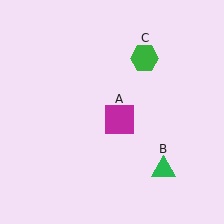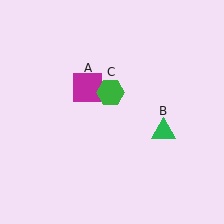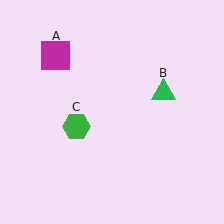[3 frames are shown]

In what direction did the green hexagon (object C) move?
The green hexagon (object C) moved down and to the left.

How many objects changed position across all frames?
3 objects changed position: magenta square (object A), green triangle (object B), green hexagon (object C).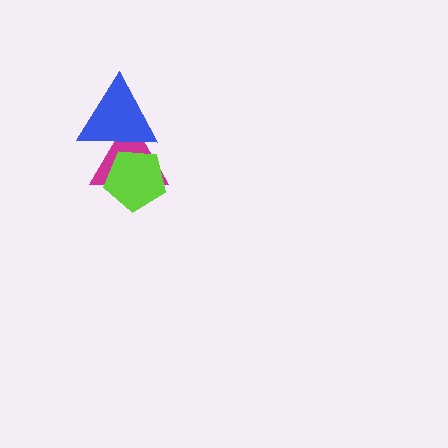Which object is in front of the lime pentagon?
The blue triangle is in front of the lime pentagon.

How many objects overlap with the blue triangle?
2 objects overlap with the blue triangle.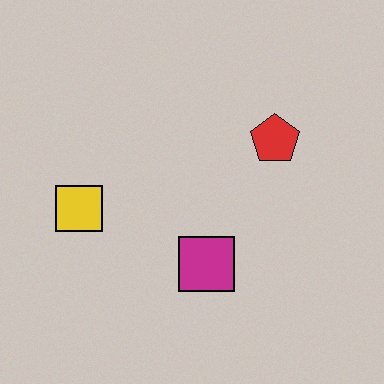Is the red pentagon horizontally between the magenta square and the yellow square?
No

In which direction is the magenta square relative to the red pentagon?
The magenta square is below the red pentagon.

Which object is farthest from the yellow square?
The red pentagon is farthest from the yellow square.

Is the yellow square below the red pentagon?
Yes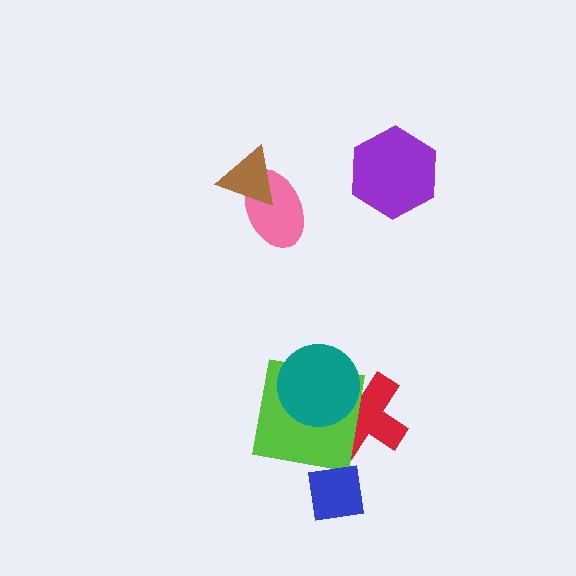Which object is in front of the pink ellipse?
The brown triangle is in front of the pink ellipse.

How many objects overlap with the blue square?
0 objects overlap with the blue square.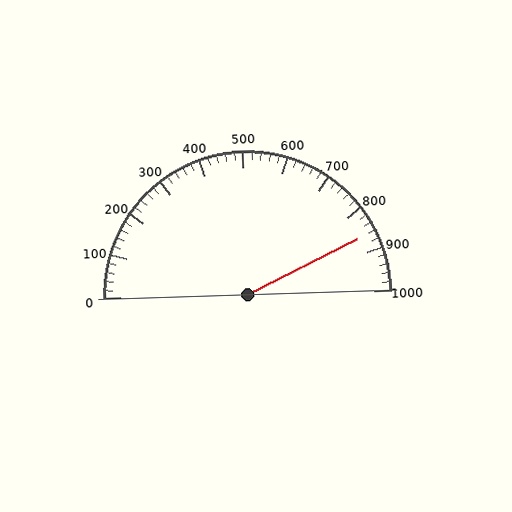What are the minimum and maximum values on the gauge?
The gauge ranges from 0 to 1000.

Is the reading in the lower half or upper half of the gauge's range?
The reading is in the upper half of the range (0 to 1000).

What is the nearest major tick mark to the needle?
The nearest major tick mark is 900.